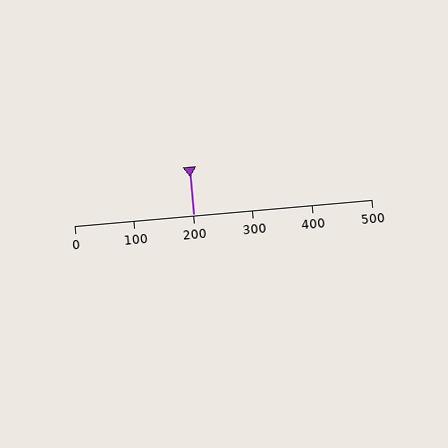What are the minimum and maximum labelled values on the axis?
The axis runs from 0 to 500.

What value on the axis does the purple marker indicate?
The marker indicates approximately 200.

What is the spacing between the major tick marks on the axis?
The major ticks are spaced 100 apart.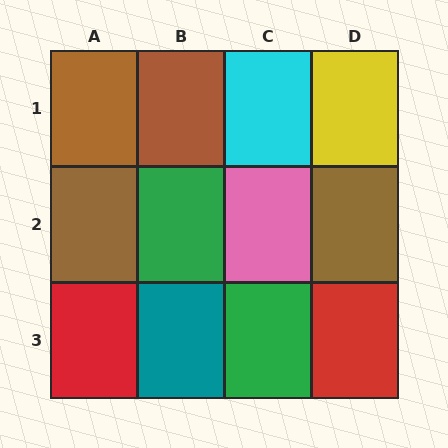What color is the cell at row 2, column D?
Brown.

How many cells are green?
2 cells are green.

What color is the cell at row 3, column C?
Green.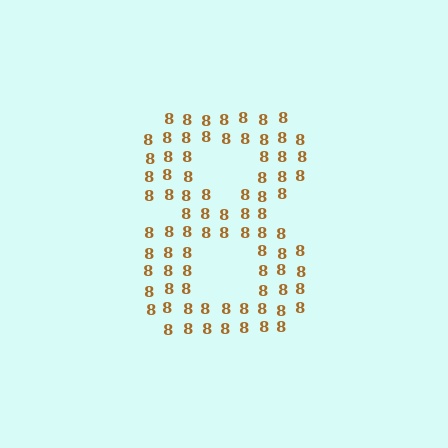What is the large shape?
The large shape is the digit 8.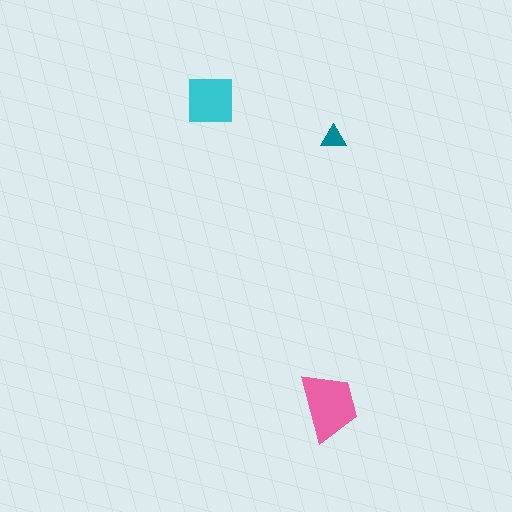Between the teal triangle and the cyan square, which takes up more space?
The cyan square.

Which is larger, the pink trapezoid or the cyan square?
The pink trapezoid.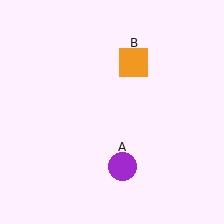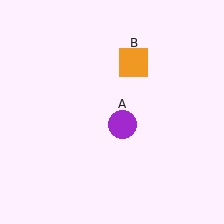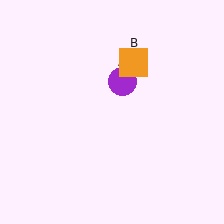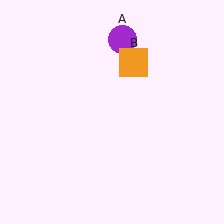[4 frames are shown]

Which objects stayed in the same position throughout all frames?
Orange square (object B) remained stationary.